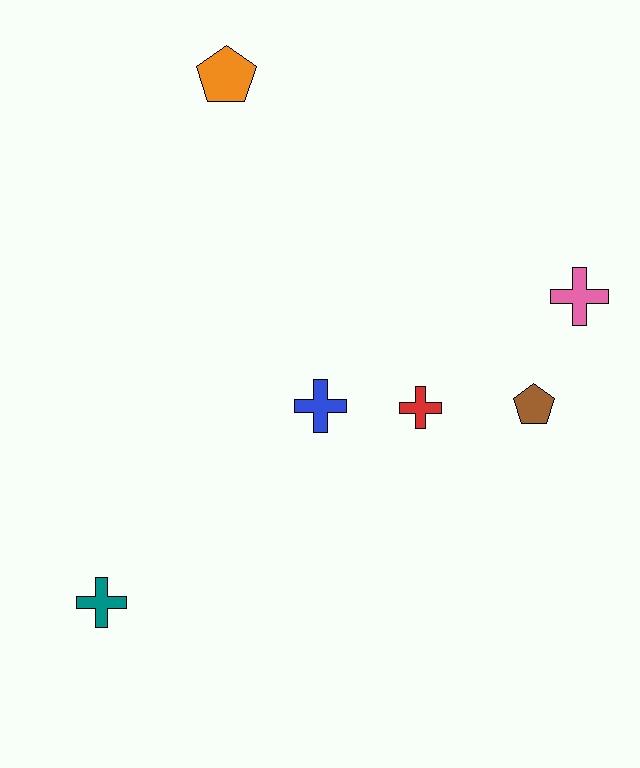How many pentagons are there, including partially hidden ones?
There are 2 pentagons.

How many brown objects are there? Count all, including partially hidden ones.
There is 1 brown object.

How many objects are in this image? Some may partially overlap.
There are 6 objects.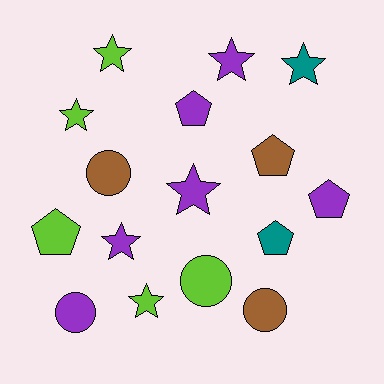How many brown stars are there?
There are no brown stars.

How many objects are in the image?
There are 16 objects.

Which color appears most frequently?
Purple, with 6 objects.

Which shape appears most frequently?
Star, with 7 objects.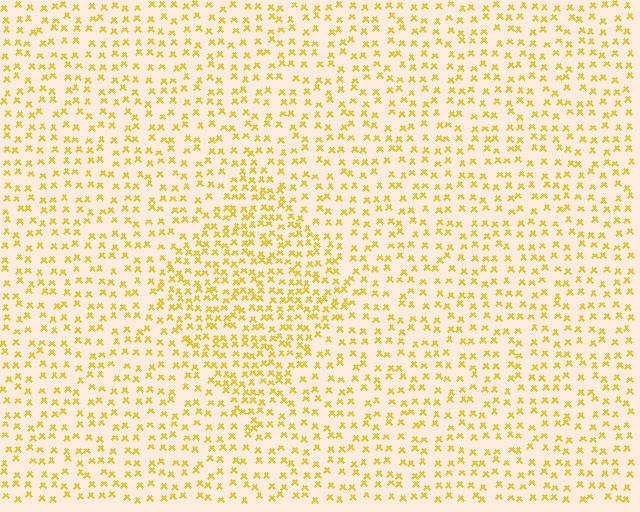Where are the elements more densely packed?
The elements are more densely packed inside the diamond boundary.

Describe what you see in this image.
The image contains small yellow elements arranged at two different densities. A diamond-shaped region is visible where the elements are more densely packed than the surrounding area.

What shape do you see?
I see a diamond.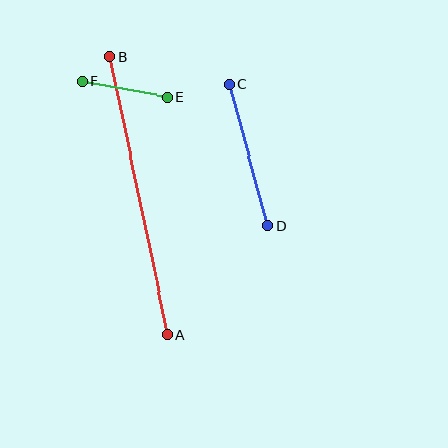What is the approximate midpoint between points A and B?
The midpoint is at approximately (139, 196) pixels.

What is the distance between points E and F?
The distance is approximately 86 pixels.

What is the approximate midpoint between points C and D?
The midpoint is at approximately (248, 155) pixels.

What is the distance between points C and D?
The distance is approximately 147 pixels.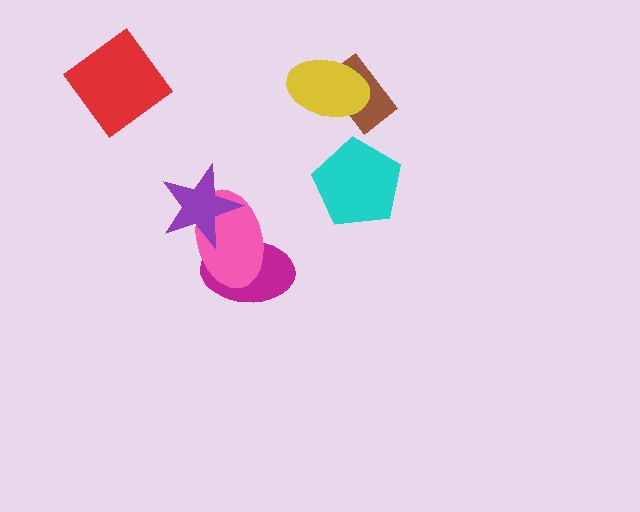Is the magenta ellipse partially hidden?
Yes, it is partially covered by another shape.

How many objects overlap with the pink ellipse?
2 objects overlap with the pink ellipse.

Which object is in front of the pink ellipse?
The purple star is in front of the pink ellipse.